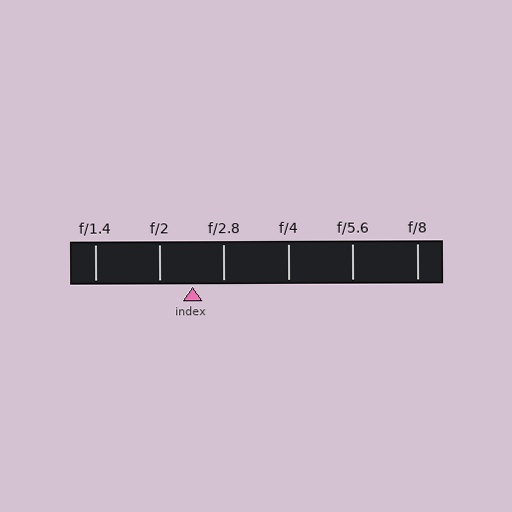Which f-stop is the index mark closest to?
The index mark is closest to f/2.8.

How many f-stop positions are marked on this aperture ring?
There are 6 f-stop positions marked.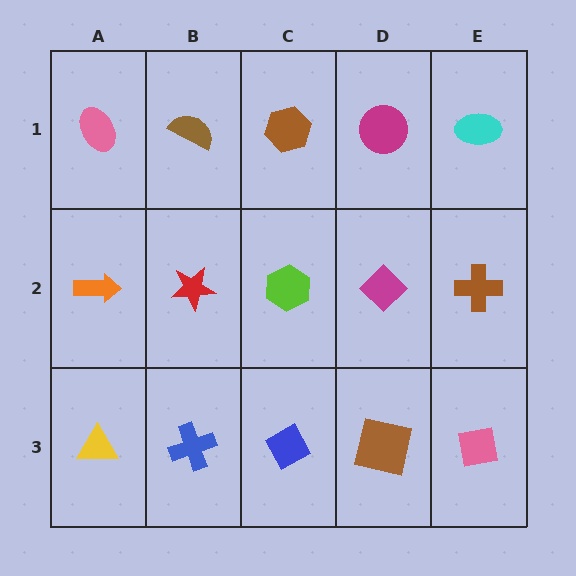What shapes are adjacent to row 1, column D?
A magenta diamond (row 2, column D), a brown hexagon (row 1, column C), a cyan ellipse (row 1, column E).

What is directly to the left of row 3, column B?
A yellow triangle.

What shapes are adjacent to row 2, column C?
A brown hexagon (row 1, column C), a blue diamond (row 3, column C), a red star (row 2, column B), a magenta diamond (row 2, column D).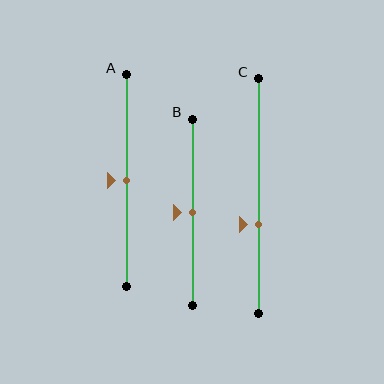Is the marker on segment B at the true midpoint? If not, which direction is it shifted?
Yes, the marker on segment B is at the true midpoint.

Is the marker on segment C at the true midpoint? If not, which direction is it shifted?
No, the marker on segment C is shifted downward by about 12% of the segment length.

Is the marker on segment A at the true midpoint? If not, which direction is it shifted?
Yes, the marker on segment A is at the true midpoint.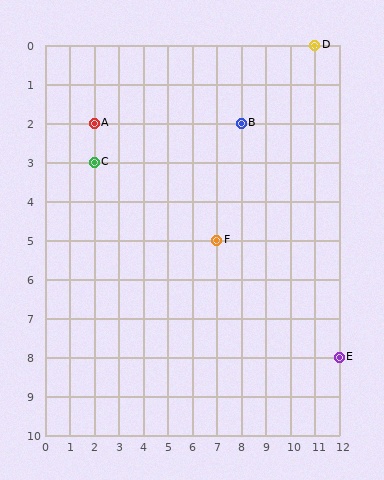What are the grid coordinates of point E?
Point E is at grid coordinates (12, 8).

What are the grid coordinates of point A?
Point A is at grid coordinates (2, 2).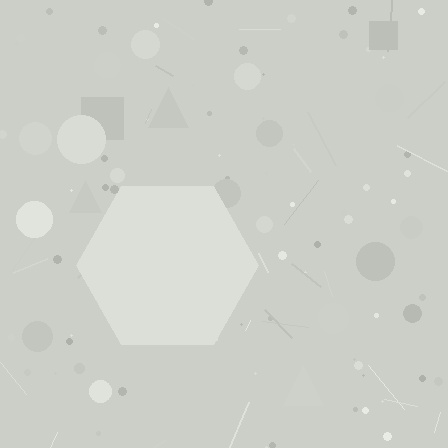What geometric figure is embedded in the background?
A hexagon is embedded in the background.